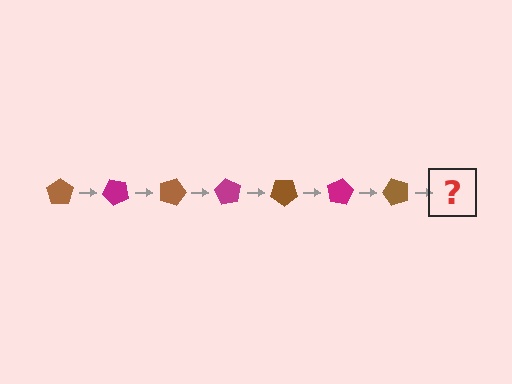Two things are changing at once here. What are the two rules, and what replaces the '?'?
The two rules are that it rotates 45 degrees each step and the color cycles through brown and magenta. The '?' should be a magenta pentagon, rotated 315 degrees from the start.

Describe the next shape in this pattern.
It should be a magenta pentagon, rotated 315 degrees from the start.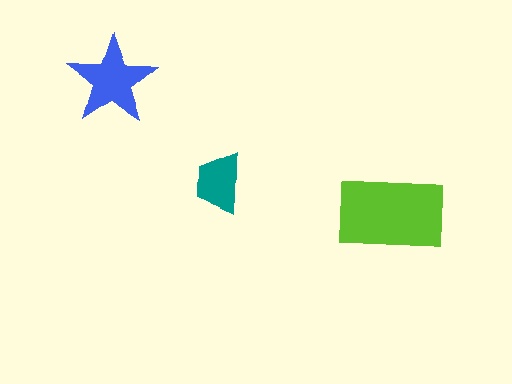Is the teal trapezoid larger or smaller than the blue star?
Smaller.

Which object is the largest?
The lime rectangle.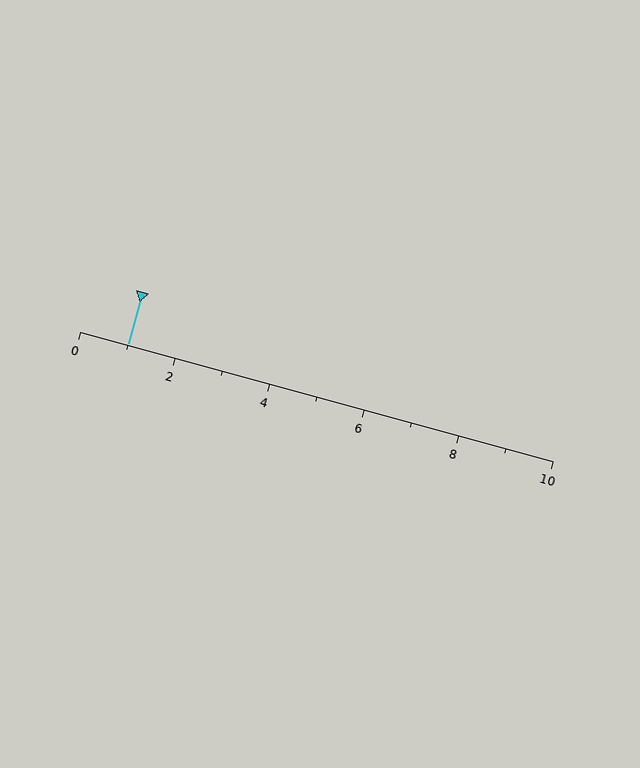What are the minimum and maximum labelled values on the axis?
The axis runs from 0 to 10.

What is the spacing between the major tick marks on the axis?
The major ticks are spaced 2 apart.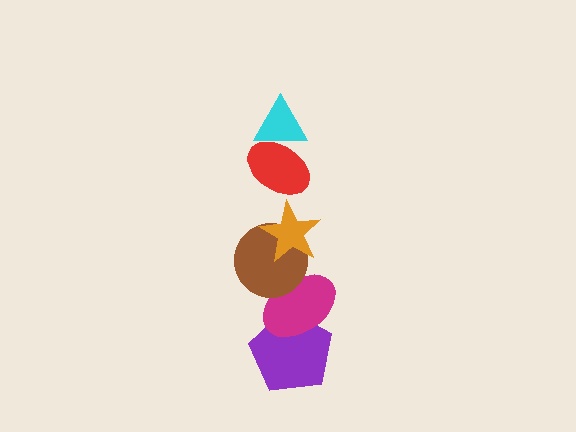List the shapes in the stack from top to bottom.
From top to bottom: the cyan triangle, the red ellipse, the orange star, the brown circle, the magenta ellipse, the purple pentagon.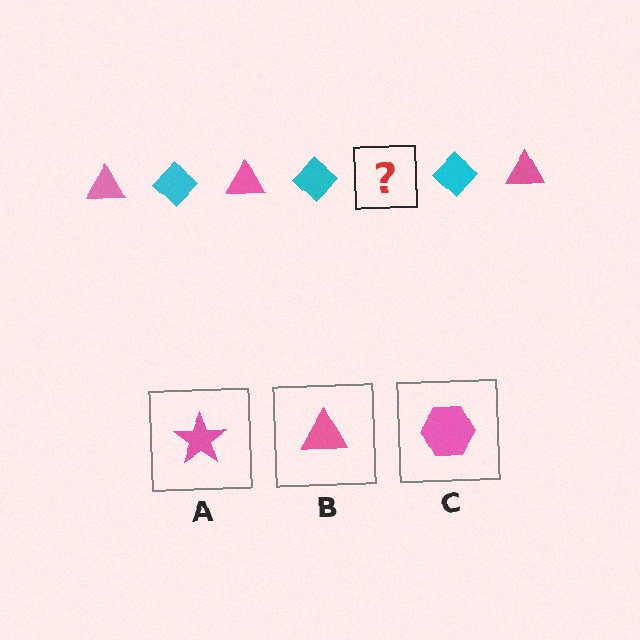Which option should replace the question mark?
Option B.